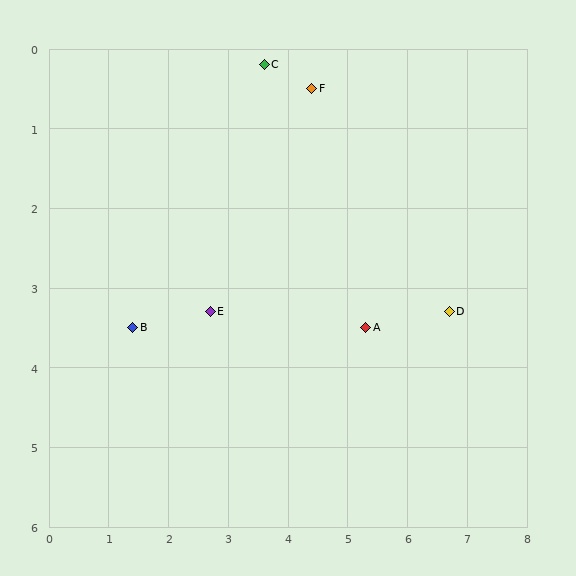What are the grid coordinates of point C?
Point C is at approximately (3.6, 0.2).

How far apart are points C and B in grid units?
Points C and B are about 4.0 grid units apart.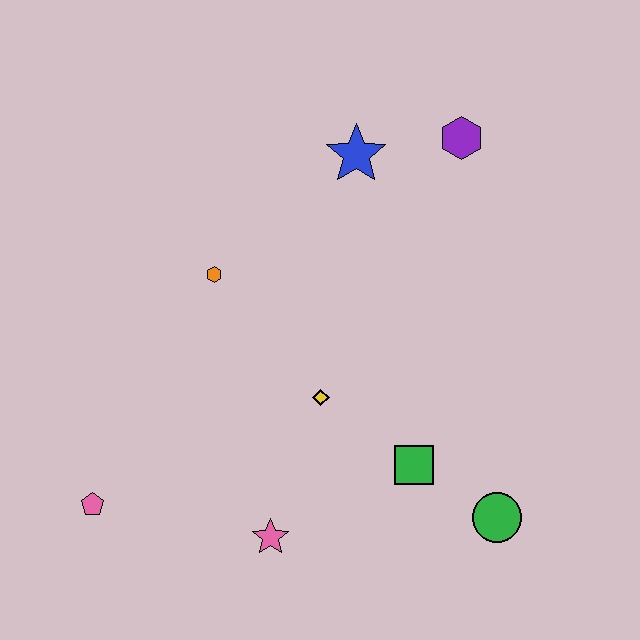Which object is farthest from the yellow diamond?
The purple hexagon is farthest from the yellow diamond.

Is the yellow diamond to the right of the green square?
No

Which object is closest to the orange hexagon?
The yellow diamond is closest to the orange hexagon.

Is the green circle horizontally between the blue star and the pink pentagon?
No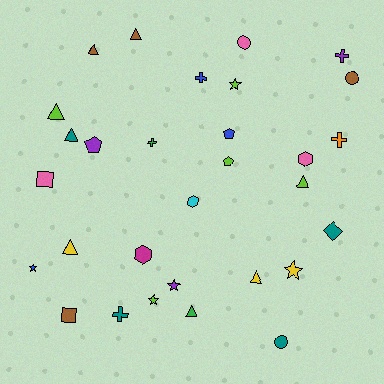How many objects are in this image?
There are 30 objects.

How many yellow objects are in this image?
There are 3 yellow objects.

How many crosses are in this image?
There are 5 crosses.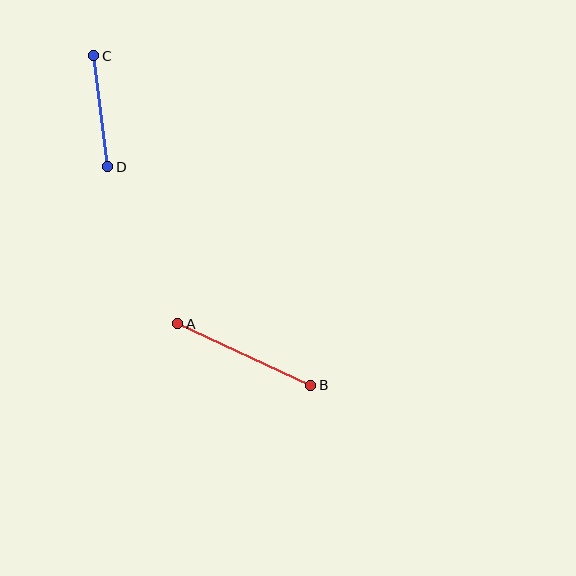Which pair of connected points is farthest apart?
Points A and B are farthest apart.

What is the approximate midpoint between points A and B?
The midpoint is at approximately (244, 354) pixels.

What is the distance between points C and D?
The distance is approximately 112 pixels.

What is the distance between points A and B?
The distance is approximately 147 pixels.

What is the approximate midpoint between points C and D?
The midpoint is at approximately (101, 111) pixels.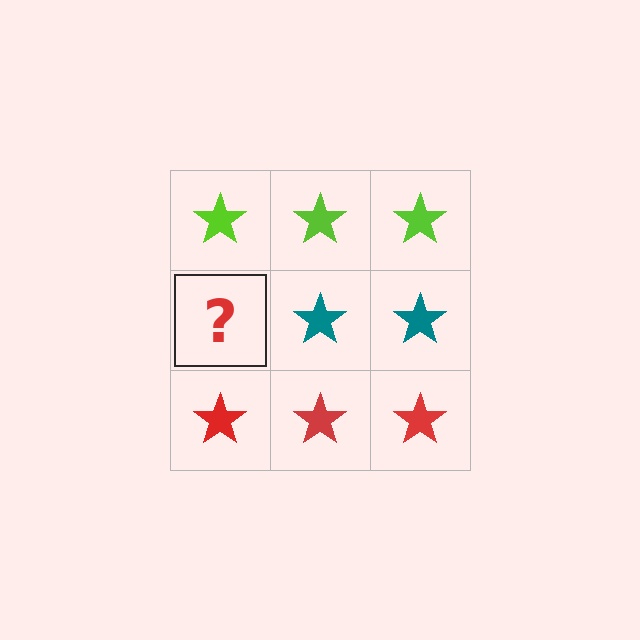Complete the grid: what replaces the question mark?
The question mark should be replaced with a teal star.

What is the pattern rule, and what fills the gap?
The rule is that each row has a consistent color. The gap should be filled with a teal star.